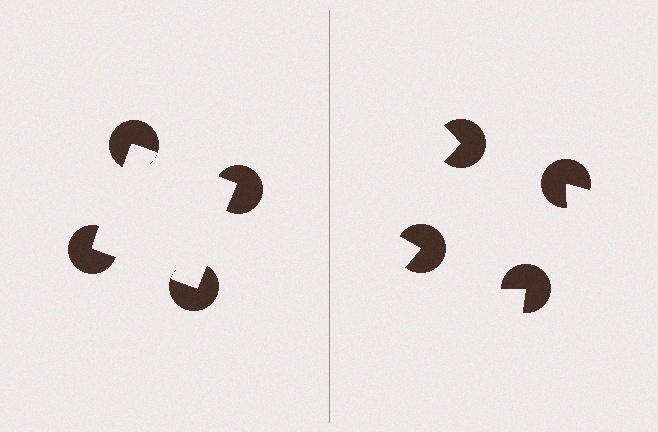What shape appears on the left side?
An illusory square.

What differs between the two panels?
The pac-man discs are positioned identically on both sides; only the wedge orientations differ. On the left they align to a square; on the right they are misaligned.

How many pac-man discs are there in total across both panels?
8 — 4 on each side.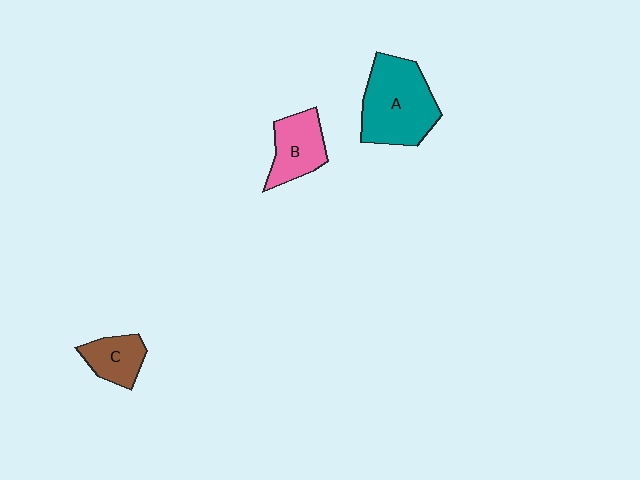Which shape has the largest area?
Shape A (teal).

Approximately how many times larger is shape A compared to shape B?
Approximately 1.7 times.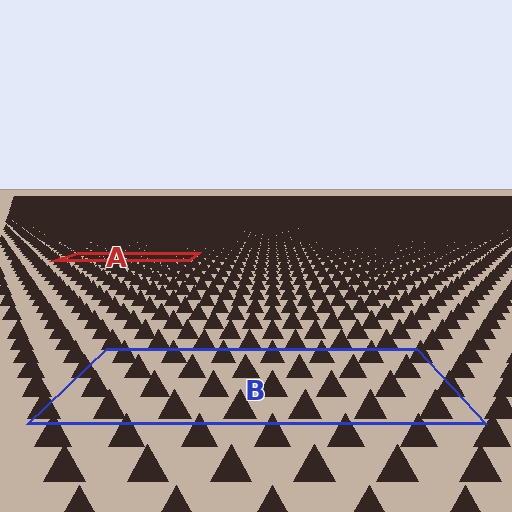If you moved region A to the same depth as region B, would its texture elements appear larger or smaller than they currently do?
They would appear larger. At a closer depth, the same texture elements are projected at a bigger on-screen size.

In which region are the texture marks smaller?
The texture marks are smaller in region A, because it is farther away.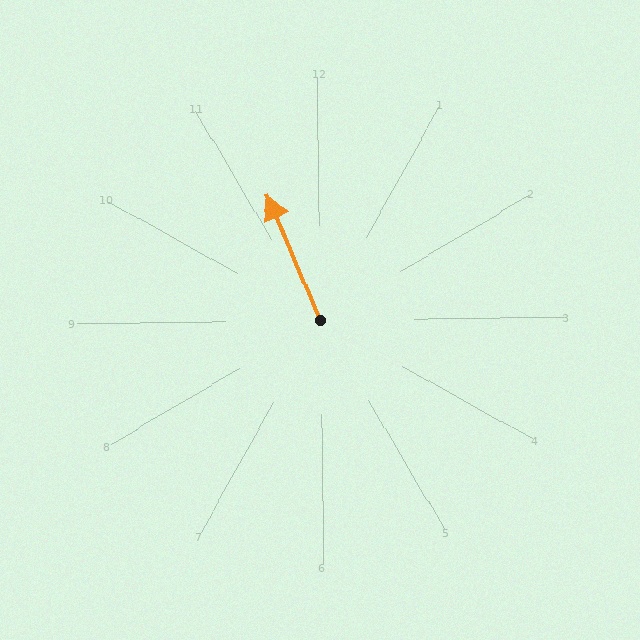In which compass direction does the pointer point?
North.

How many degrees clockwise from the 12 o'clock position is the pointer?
Approximately 338 degrees.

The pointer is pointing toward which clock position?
Roughly 11 o'clock.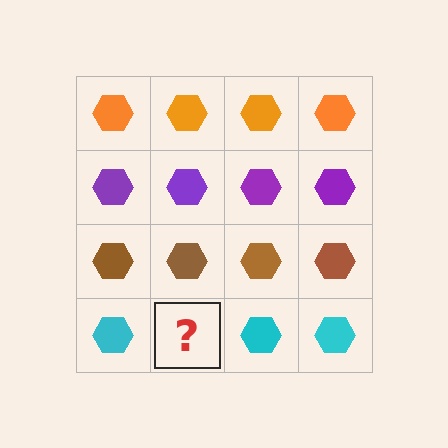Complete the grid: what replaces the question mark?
The question mark should be replaced with a cyan hexagon.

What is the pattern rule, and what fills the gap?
The rule is that each row has a consistent color. The gap should be filled with a cyan hexagon.